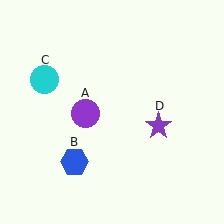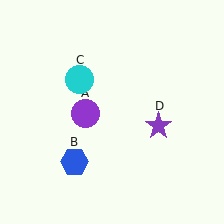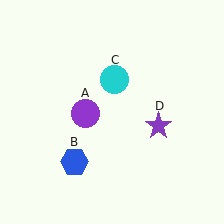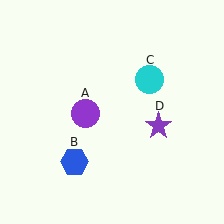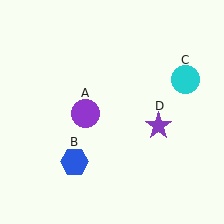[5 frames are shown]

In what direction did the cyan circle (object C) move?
The cyan circle (object C) moved right.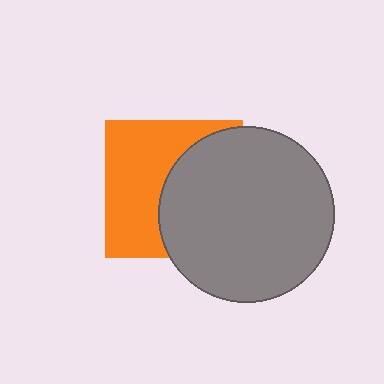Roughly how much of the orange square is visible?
About half of it is visible (roughly 51%).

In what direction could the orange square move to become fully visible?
The orange square could move left. That would shift it out from behind the gray circle entirely.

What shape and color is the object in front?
The object in front is a gray circle.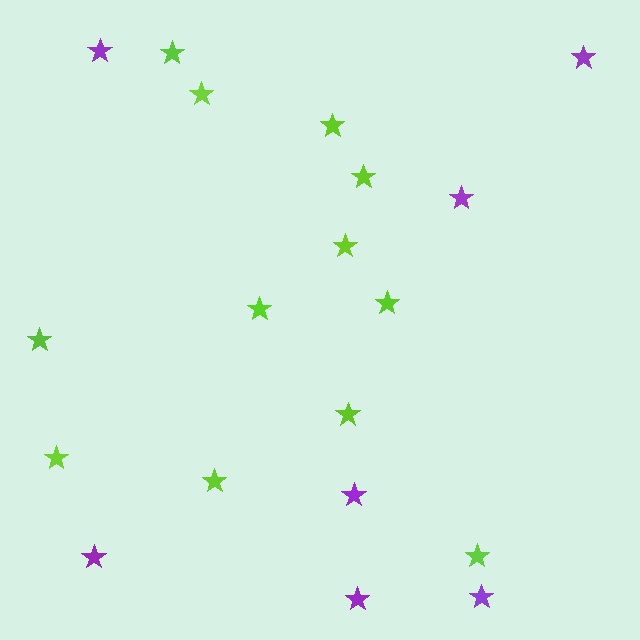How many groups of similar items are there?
There are 2 groups: one group of purple stars (7) and one group of lime stars (12).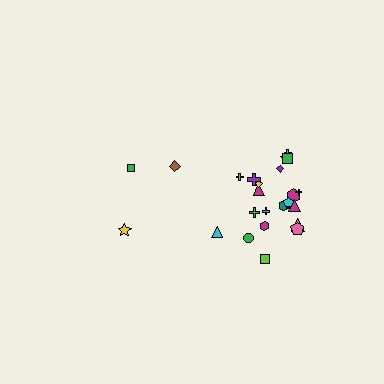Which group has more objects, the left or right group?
The right group.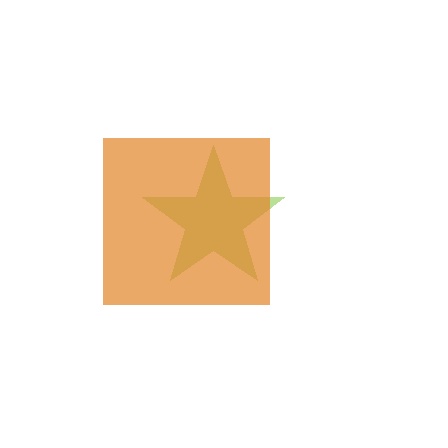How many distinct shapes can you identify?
There are 2 distinct shapes: a lime star, an orange square.